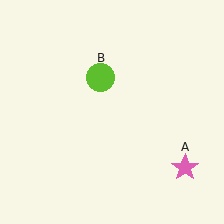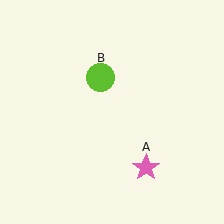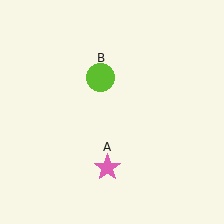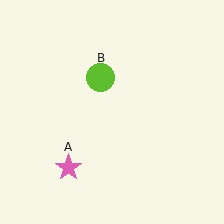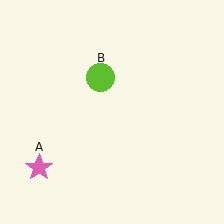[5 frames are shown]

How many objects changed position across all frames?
1 object changed position: pink star (object A).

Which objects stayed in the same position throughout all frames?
Lime circle (object B) remained stationary.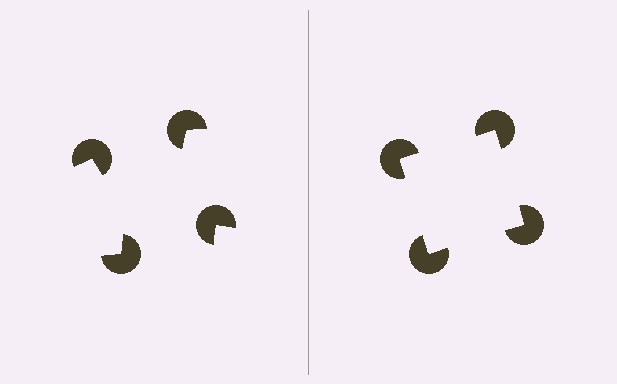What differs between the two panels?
The pac-man discs are positioned identically on both sides; only the wedge orientations differ. On the right they align to a square; on the left they are misaligned.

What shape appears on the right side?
An illusory square.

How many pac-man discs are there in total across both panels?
8 — 4 on each side.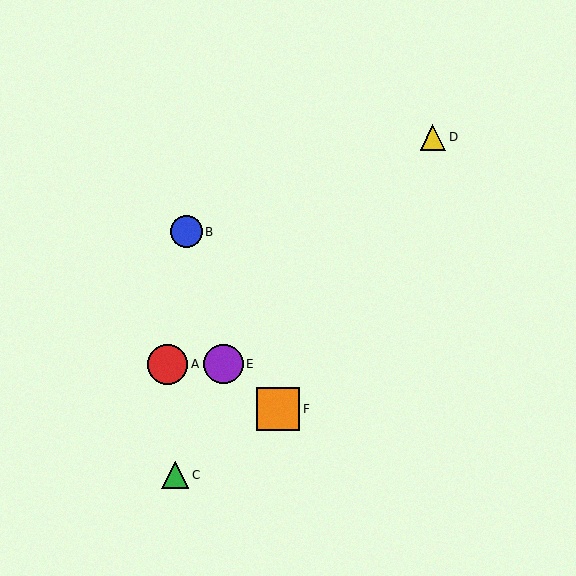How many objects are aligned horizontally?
2 objects (A, E) are aligned horizontally.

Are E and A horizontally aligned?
Yes, both are at y≈364.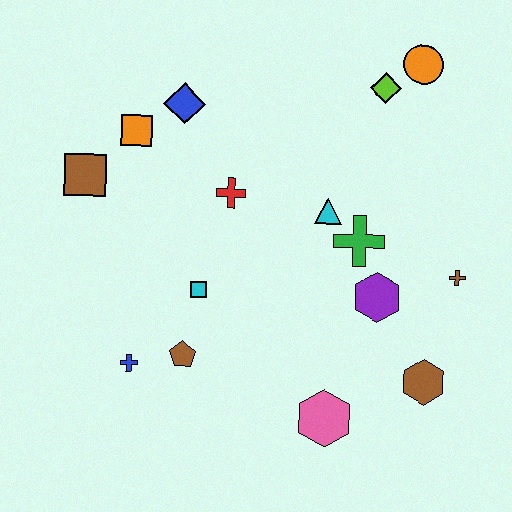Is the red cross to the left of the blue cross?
No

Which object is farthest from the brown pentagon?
The orange circle is farthest from the brown pentagon.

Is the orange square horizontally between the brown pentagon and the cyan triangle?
No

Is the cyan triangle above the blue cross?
Yes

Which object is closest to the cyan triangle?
The green cross is closest to the cyan triangle.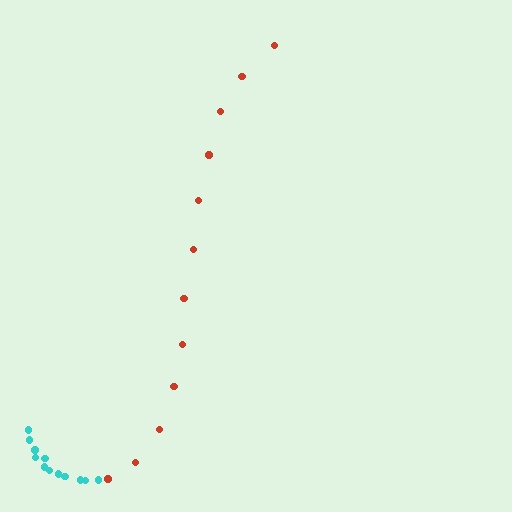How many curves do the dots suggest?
There are 2 distinct paths.